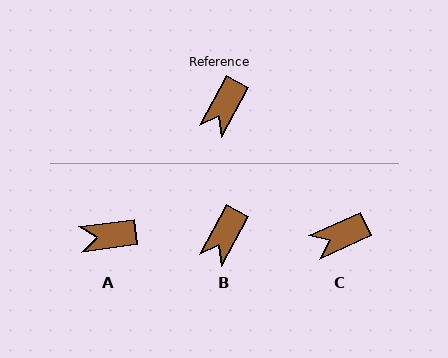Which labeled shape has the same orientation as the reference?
B.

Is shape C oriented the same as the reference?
No, it is off by about 38 degrees.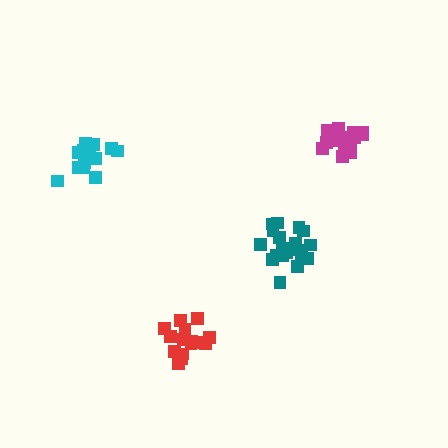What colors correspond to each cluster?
The clusters are colored: red, magenta, teal, cyan.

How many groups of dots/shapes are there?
There are 4 groups.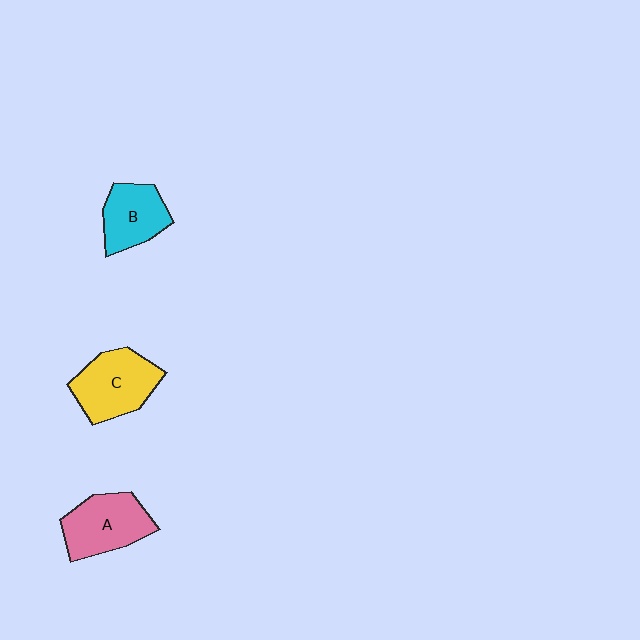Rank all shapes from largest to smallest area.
From largest to smallest: C (yellow), A (pink), B (cyan).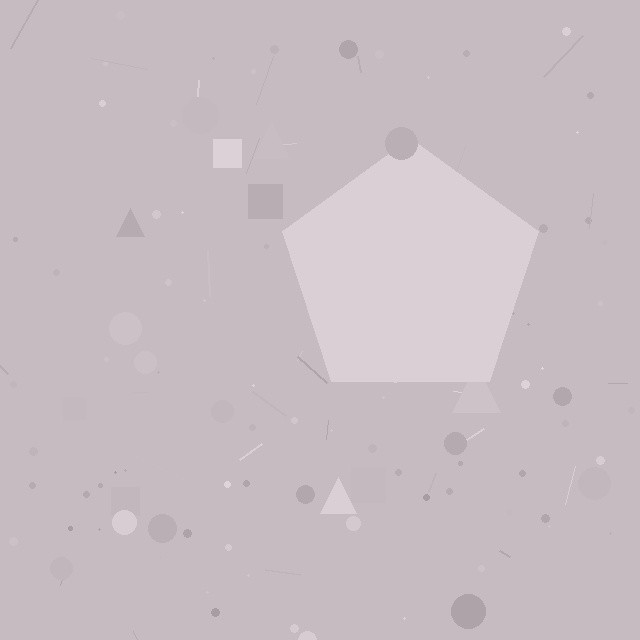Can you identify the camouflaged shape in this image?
The camouflaged shape is a pentagon.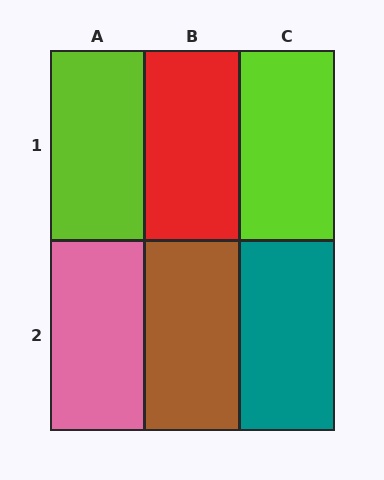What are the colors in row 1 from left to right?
Lime, red, lime.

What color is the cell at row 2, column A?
Pink.